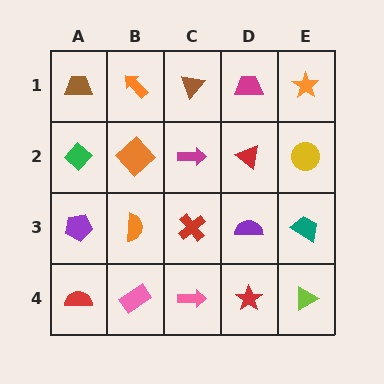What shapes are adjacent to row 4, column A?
A purple pentagon (row 3, column A), a pink rectangle (row 4, column B).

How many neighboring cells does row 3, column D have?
4.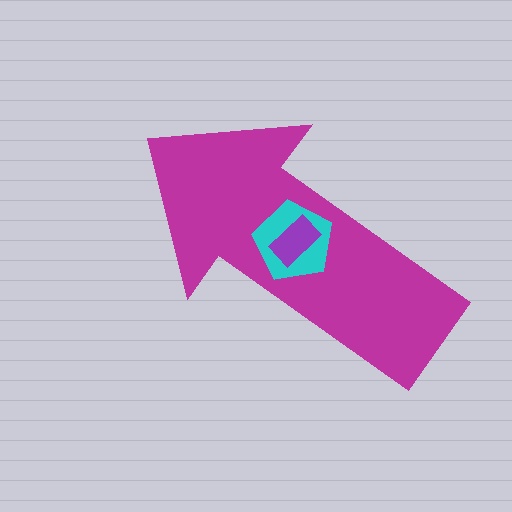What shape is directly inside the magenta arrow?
The cyan pentagon.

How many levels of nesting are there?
3.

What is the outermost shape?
The magenta arrow.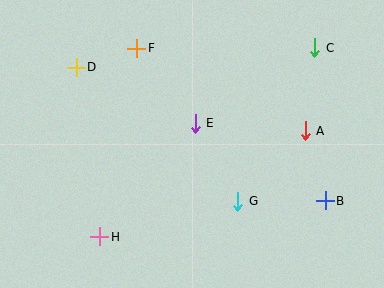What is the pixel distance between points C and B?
The distance between C and B is 154 pixels.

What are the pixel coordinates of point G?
Point G is at (238, 201).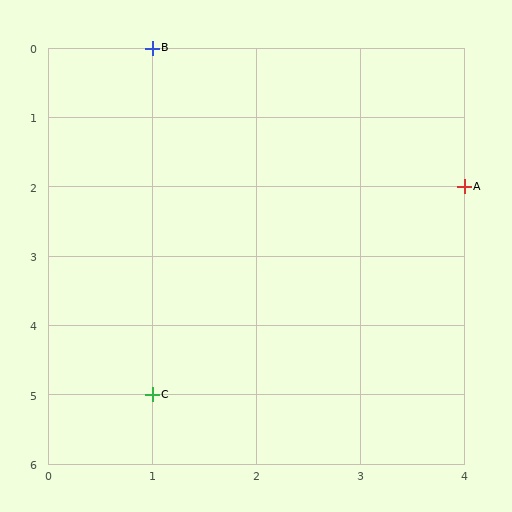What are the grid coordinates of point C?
Point C is at grid coordinates (1, 5).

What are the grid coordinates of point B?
Point B is at grid coordinates (1, 0).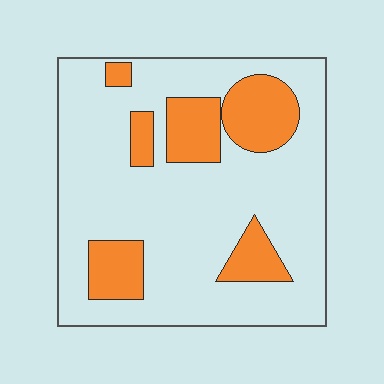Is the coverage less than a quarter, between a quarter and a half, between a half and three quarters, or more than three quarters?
Less than a quarter.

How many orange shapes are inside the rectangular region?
6.